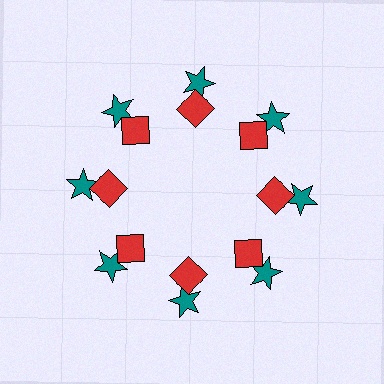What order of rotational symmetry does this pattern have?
This pattern has 8-fold rotational symmetry.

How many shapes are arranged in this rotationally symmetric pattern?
There are 16 shapes, arranged in 8 groups of 2.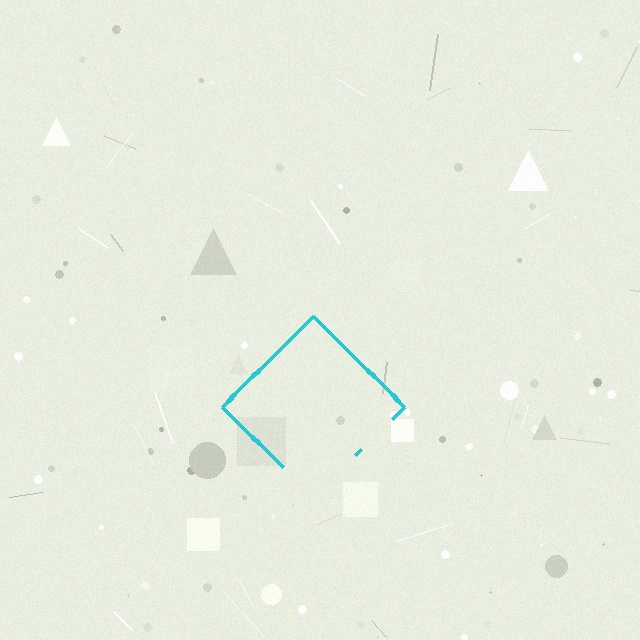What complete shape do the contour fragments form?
The contour fragments form a diamond.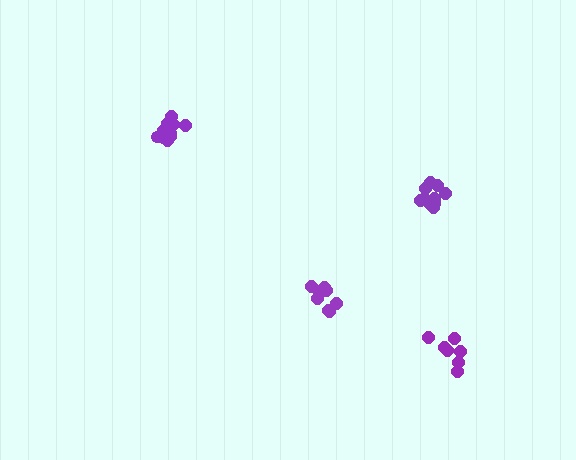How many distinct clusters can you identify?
There are 4 distinct clusters.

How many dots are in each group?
Group 1: 10 dots, Group 2: 8 dots, Group 3: 10 dots, Group 4: 7 dots (35 total).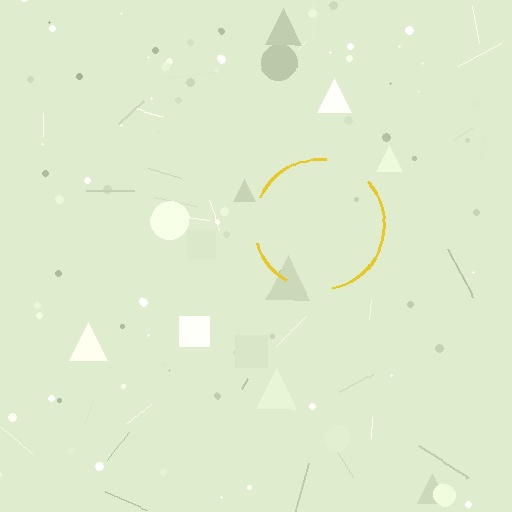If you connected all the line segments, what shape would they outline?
They would outline a circle.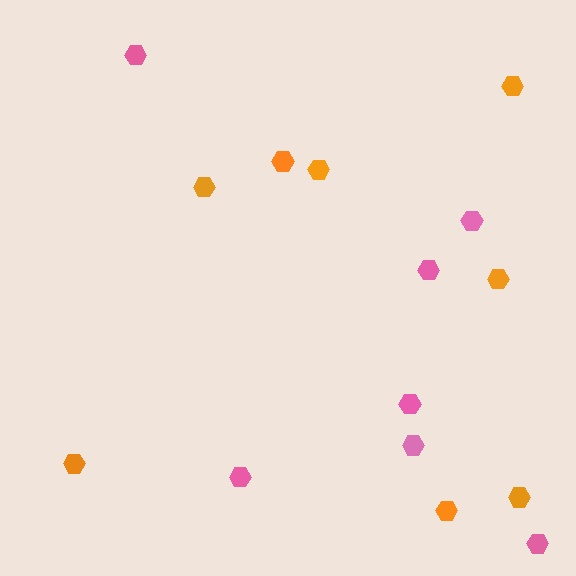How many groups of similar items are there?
There are 2 groups: one group of orange hexagons (8) and one group of pink hexagons (7).